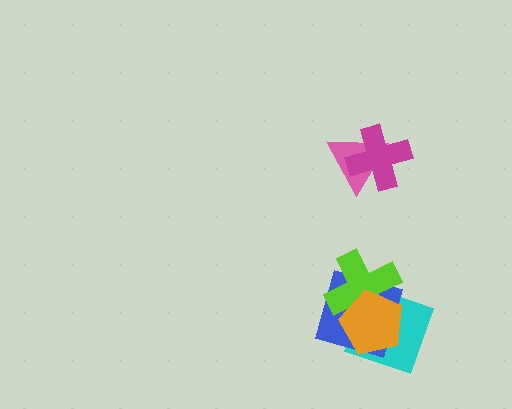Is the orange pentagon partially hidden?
No, no other shape covers it.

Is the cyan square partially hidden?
Yes, it is partially covered by another shape.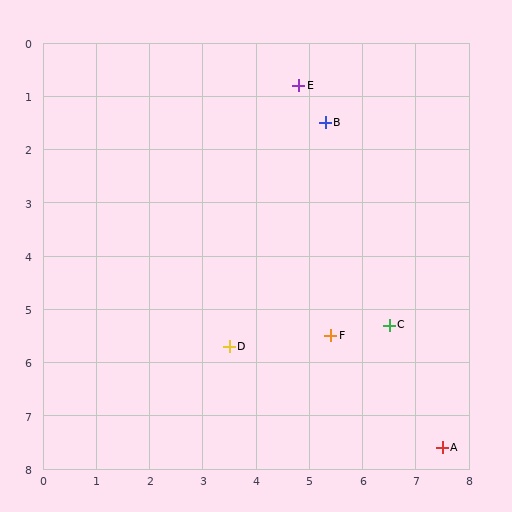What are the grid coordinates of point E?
Point E is at approximately (4.8, 0.8).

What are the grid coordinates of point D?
Point D is at approximately (3.5, 5.7).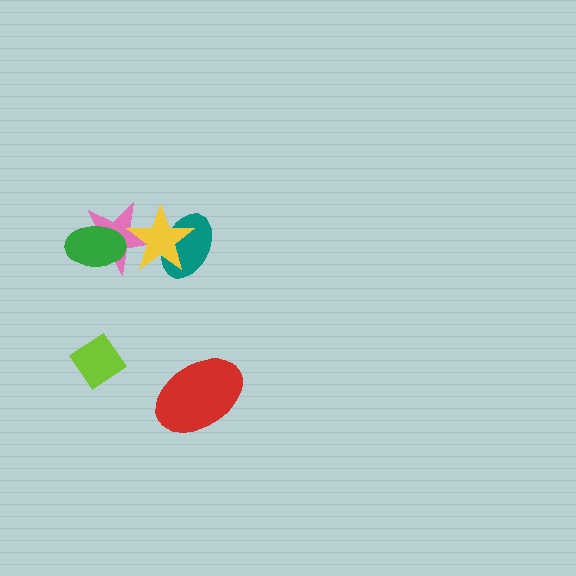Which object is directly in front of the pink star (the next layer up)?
The green ellipse is directly in front of the pink star.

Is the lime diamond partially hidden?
No, no other shape covers it.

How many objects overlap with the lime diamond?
0 objects overlap with the lime diamond.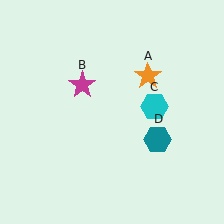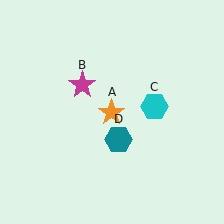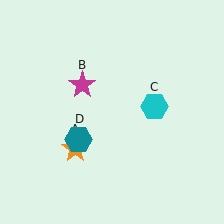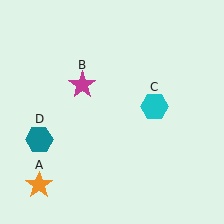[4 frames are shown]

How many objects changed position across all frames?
2 objects changed position: orange star (object A), teal hexagon (object D).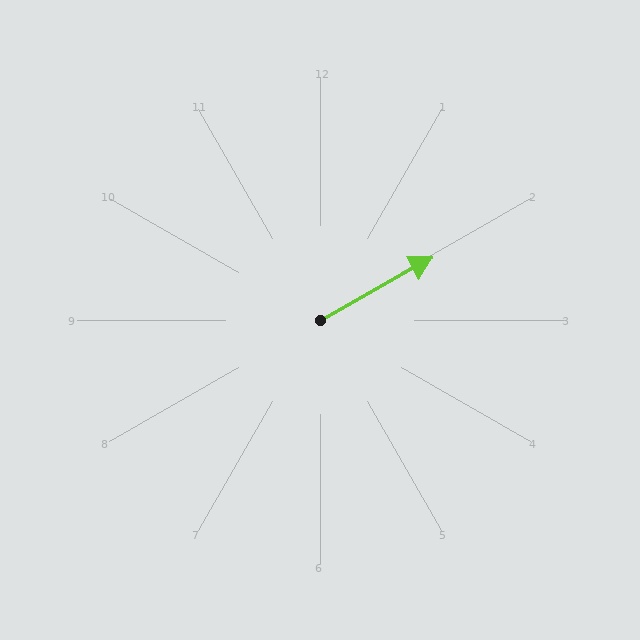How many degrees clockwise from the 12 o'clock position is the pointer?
Approximately 61 degrees.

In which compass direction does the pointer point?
Northeast.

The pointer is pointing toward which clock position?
Roughly 2 o'clock.